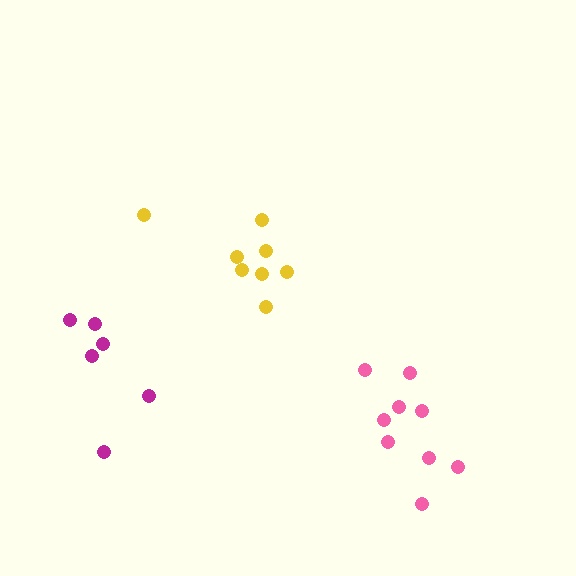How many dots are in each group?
Group 1: 8 dots, Group 2: 9 dots, Group 3: 6 dots (23 total).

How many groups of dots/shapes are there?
There are 3 groups.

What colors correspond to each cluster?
The clusters are colored: yellow, pink, magenta.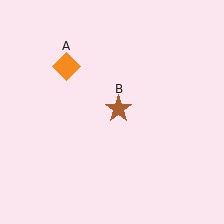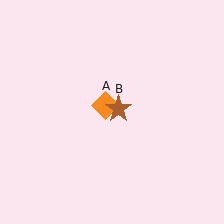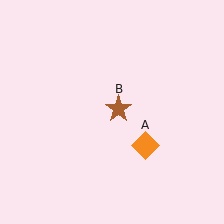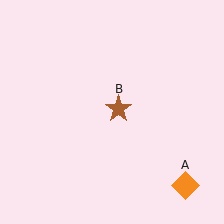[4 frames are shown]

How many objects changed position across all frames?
1 object changed position: orange diamond (object A).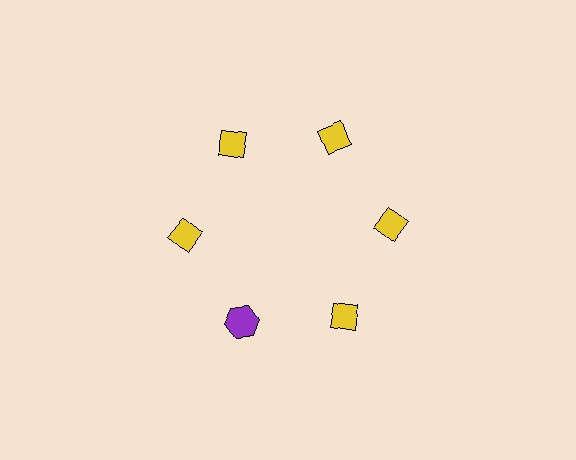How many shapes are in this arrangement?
There are 6 shapes arranged in a ring pattern.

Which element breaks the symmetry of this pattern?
The purple hexagon at roughly the 7 o'clock position breaks the symmetry. All other shapes are yellow diamonds.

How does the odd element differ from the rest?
It differs in both color (purple instead of yellow) and shape (hexagon instead of diamond).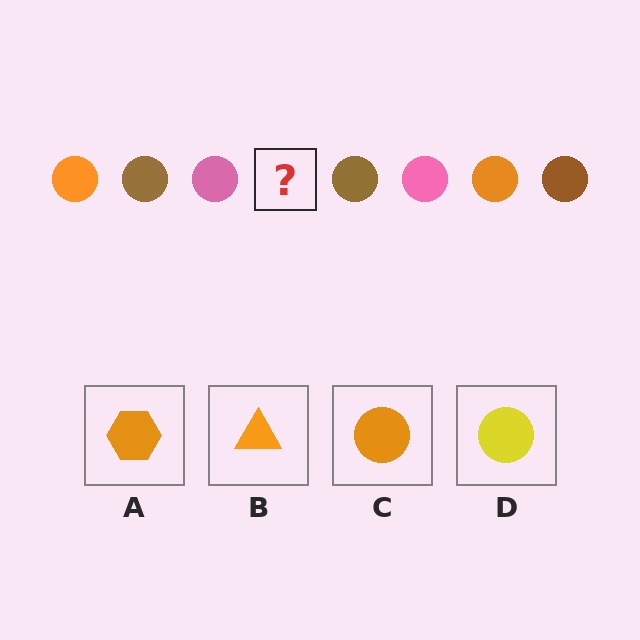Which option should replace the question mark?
Option C.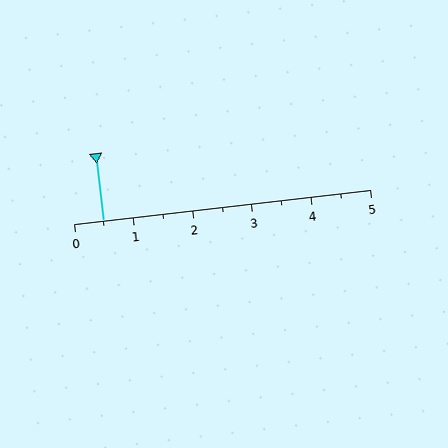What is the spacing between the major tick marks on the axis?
The major ticks are spaced 1 apart.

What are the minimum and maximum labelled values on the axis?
The axis runs from 0 to 5.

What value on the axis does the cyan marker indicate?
The marker indicates approximately 0.5.